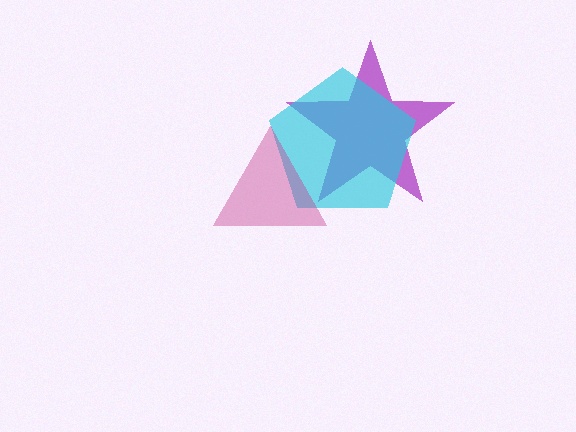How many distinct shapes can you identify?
There are 3 distinct shapes: a purple star, a cyan pentagon, a magenta triangle.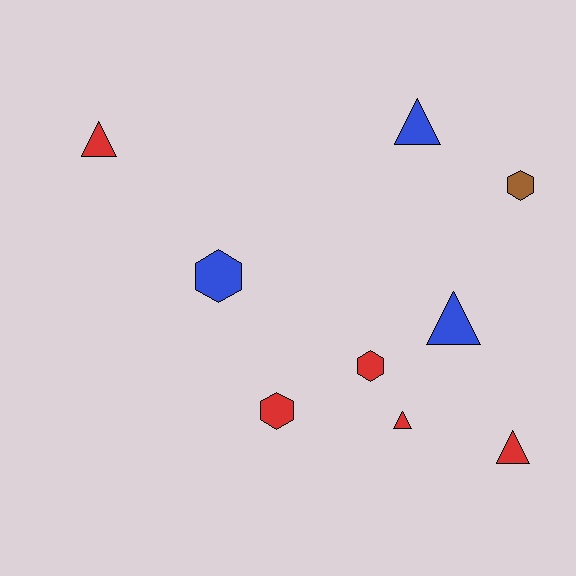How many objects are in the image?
There are 9 objects.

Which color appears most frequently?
Red, with 5 objects.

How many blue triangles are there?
There are 2 blue triangles.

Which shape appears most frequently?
Triangle, with 5 objects.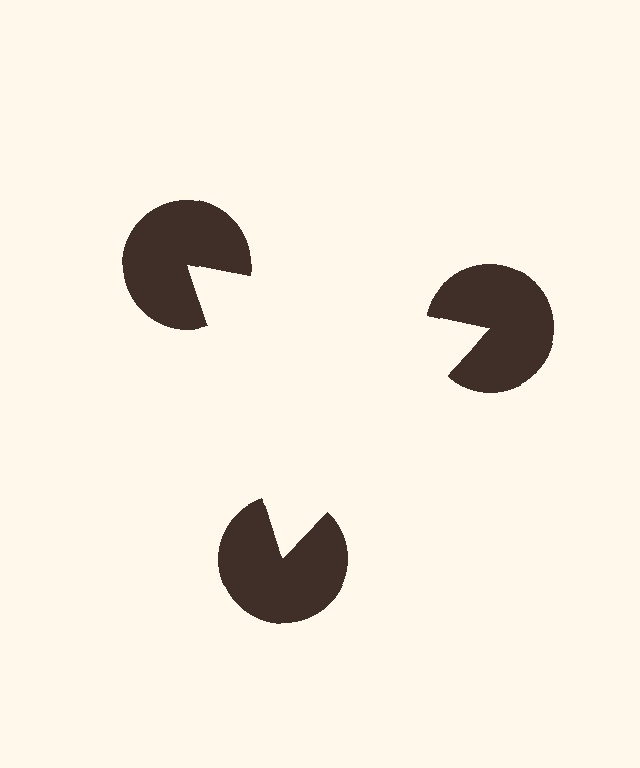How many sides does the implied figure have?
3 sides.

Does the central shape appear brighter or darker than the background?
It typically appears slightly brighter than the background, even though no actual brightness change is drawn.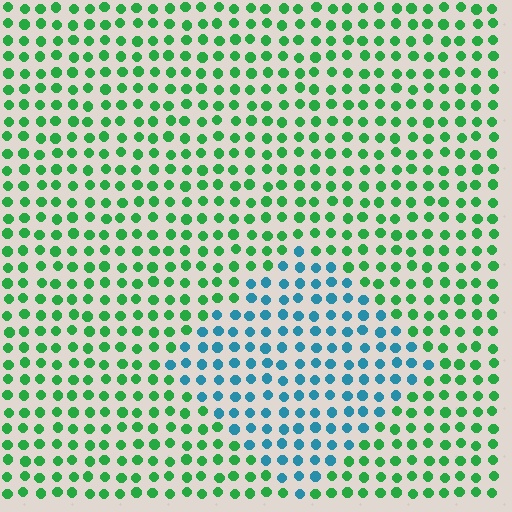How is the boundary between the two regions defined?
The boundary is defined purely by a slight shift in hue (about 60 degrees). Spacing, size, and orientation are identical on both sides.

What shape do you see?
I see a diamond.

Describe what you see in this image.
The image is filled with small green elements in a uniform arrangement. A diamond-shaped region is visible where the elements are tinted to a slightly different hue, forming a subtle color boundary.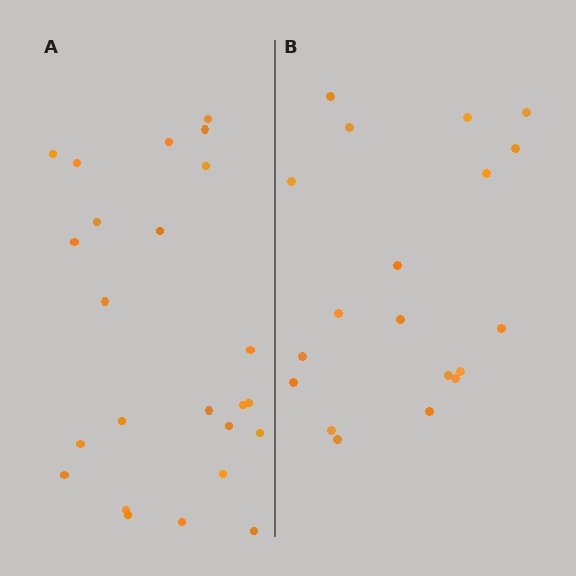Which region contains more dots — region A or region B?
Region A (the left region) has more dots.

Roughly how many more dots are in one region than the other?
Region A has about 5 more dots than region B.